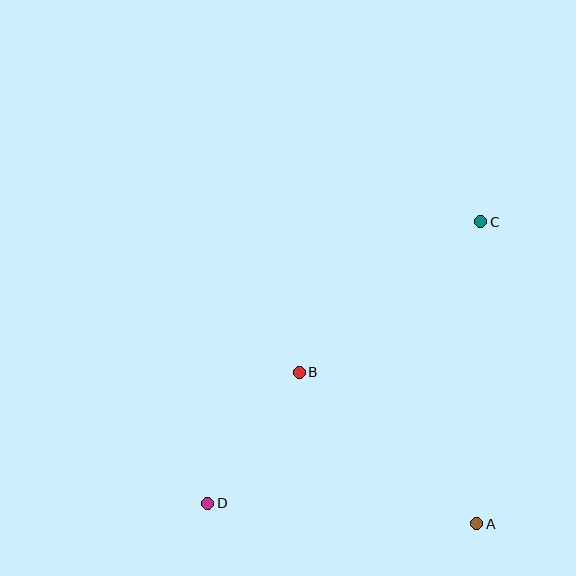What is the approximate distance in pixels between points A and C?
The distance between A and C is approximately 302 pixels.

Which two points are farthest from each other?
Points C and D are farthest from each other.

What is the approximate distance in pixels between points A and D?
The distance between A and D is approximately 270 pixels.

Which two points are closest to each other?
Points B and D are closest to each other.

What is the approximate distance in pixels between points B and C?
The distance between B and C is approximately 236 pixels.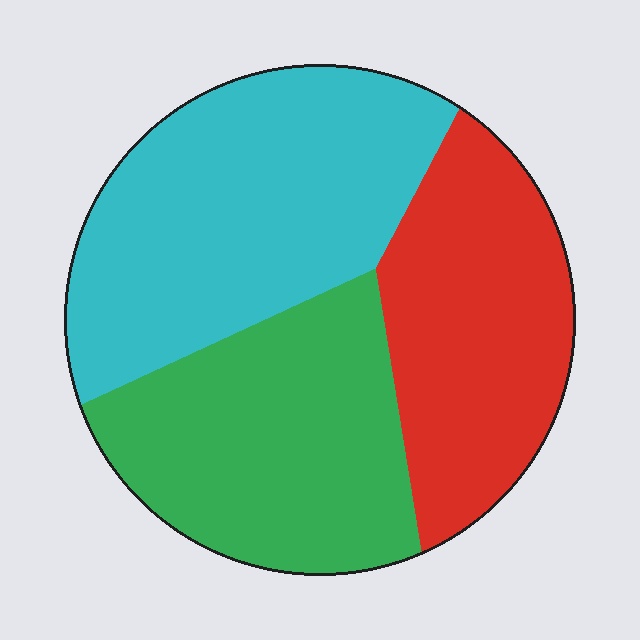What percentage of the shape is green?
Green takes up about one third (1/3) of the shape.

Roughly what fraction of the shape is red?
Red covers about 30% of the shape.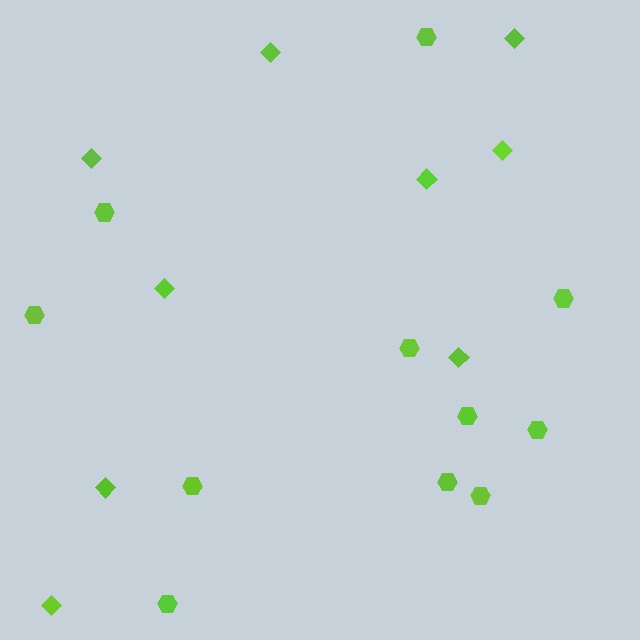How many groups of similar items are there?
There are 2 groups: one group of diamonds (9) and one group of hexagons (11).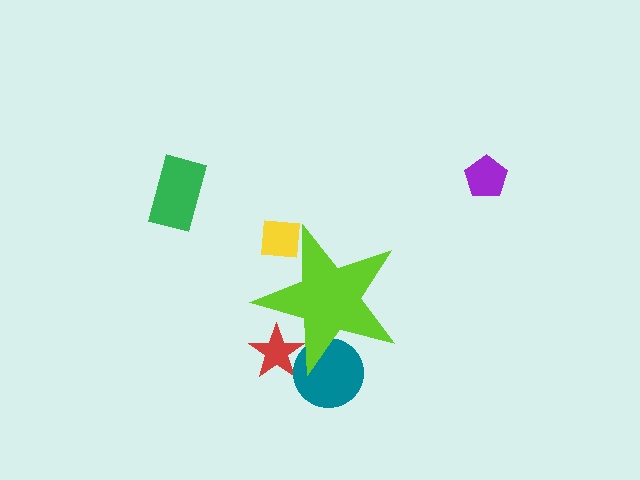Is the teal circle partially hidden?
Yes, the teal circle is partially hidden behind the lime star.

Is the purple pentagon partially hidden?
No, the purple pentagon is fully visible.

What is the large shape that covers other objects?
A lime star.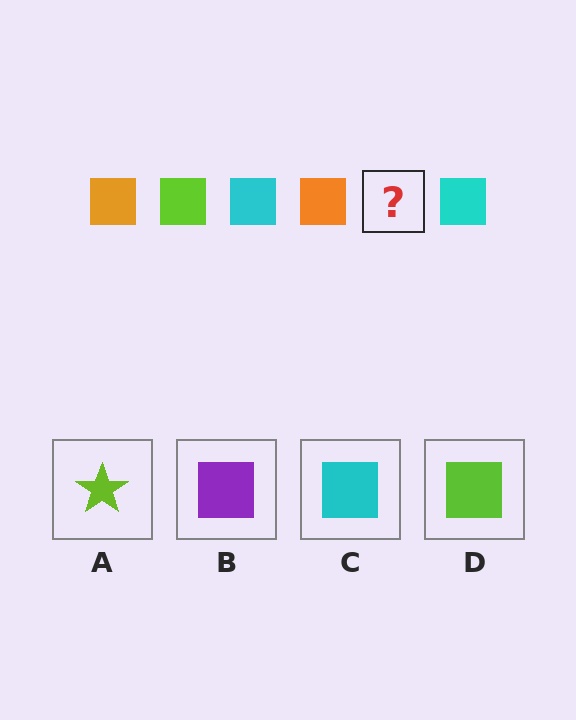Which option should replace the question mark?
Option D.